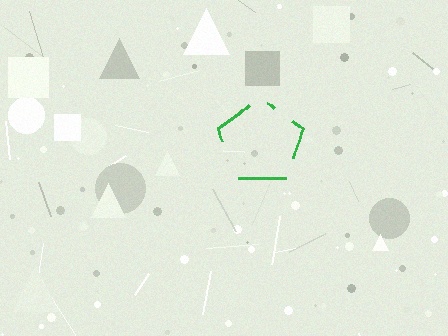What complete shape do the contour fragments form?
The contour fragments form a pentagon.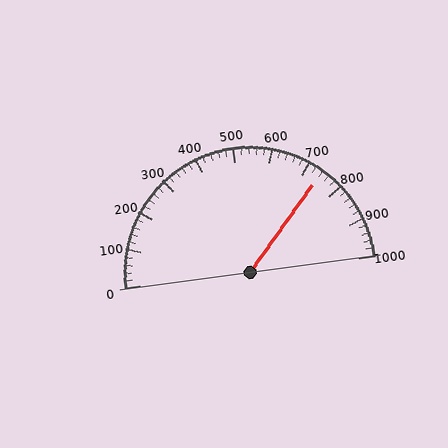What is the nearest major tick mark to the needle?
The nearest major tick mark is 700.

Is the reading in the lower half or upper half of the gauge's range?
The reading is in the upper half of the range (0 to 1000).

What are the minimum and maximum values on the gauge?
The gauge ranges from 0 to 1000.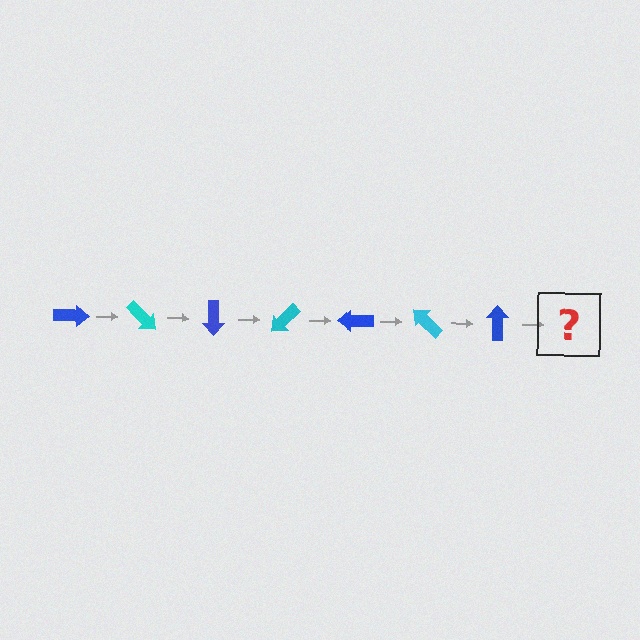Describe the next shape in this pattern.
It should be a cyan arrow, rotated 315 degrees from the start.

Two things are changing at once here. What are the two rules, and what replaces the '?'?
The two rules are that it rotates 45 degrees each step and the color cycles through blue and cyan. The '?' should be a cyan arrow, rotated 315 degrees from the start.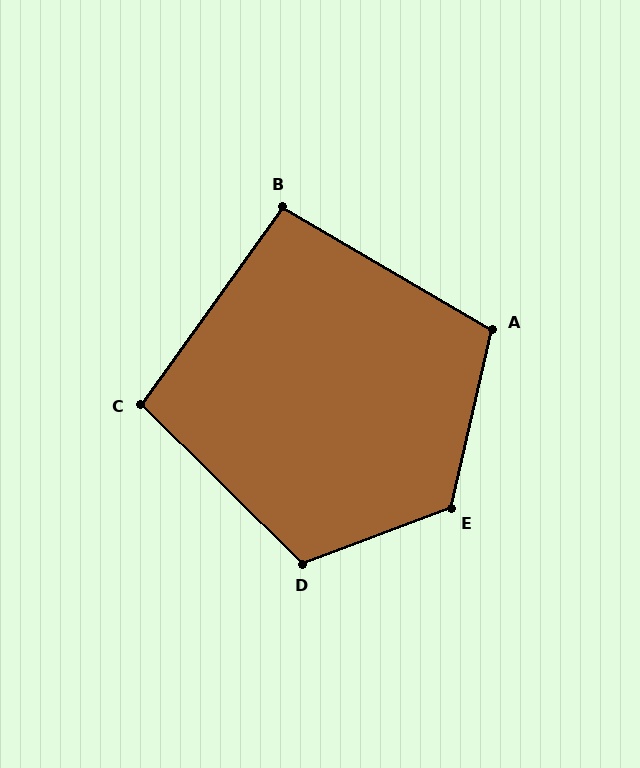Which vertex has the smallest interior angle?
B, at approximately 95 degrees.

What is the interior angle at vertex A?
Approximately 107 degrees (obtuse).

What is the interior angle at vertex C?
Approximately 99 degrees (obtuse).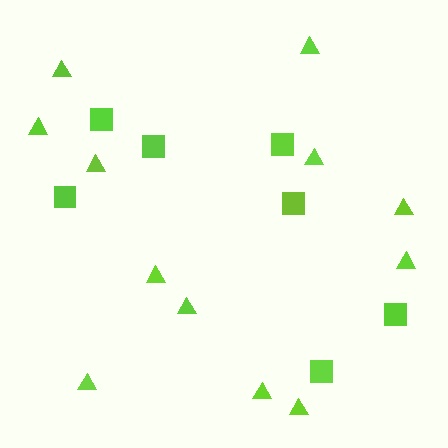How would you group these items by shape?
There are 2 groups: one group of triangles (12) and one group of squares (7).